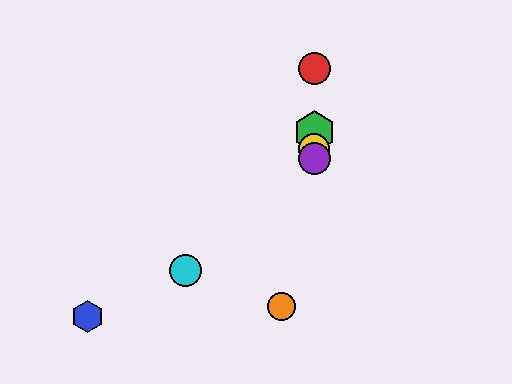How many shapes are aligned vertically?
4 shapes (the red circle, the green hexagon, the yellow circle, the purple circle) are aligned vertically.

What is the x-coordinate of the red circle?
The red circle is at x≈314.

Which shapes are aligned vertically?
The red circle, the green hexagon, the yellow circle, the purple circle are aligned vertically.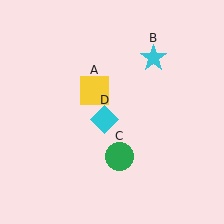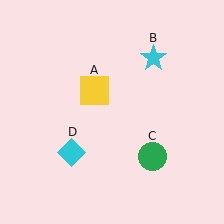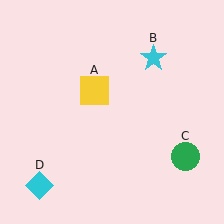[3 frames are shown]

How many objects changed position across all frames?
2 objects changed position: green circle (object C), cyan diamond (object D).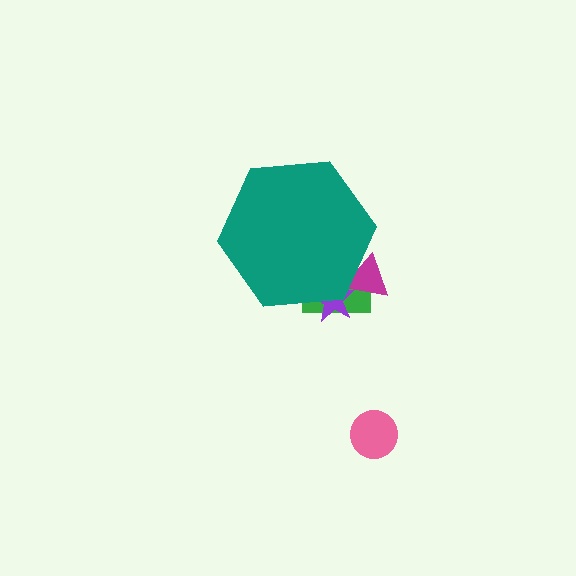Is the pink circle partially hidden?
No, the pink circle is fully visible.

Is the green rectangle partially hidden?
Yes, the green rectangle is partially hidden behind the teal hexagon.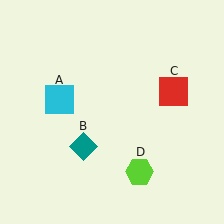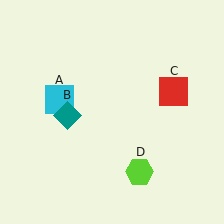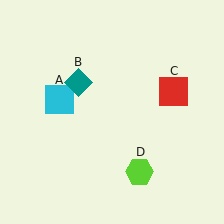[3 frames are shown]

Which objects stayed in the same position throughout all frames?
Cyan square (object A) and red square (object C) and lime hexagon (object D) remained stationary.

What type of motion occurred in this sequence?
The teal diamond (object B) rotated clockwise around the center of the scene.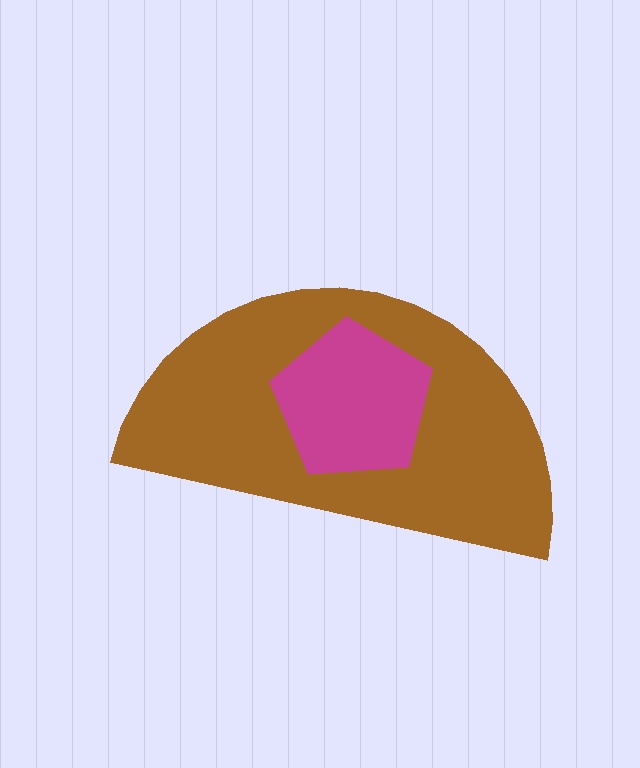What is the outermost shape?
The brown semicircle.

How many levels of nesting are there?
2.